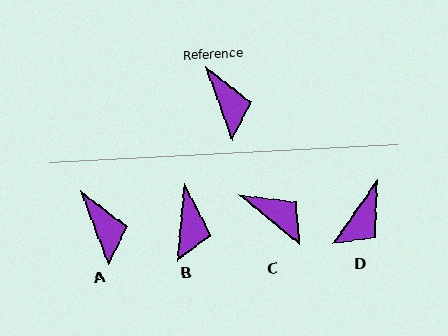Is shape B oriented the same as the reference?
No, it is off by about 26 degrees.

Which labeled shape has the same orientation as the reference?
A.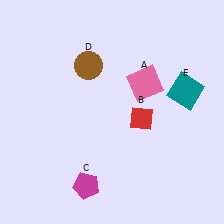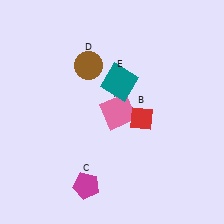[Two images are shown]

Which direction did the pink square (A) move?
The pink square (A) moved down.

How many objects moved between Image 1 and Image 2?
2 objects moved between the two images.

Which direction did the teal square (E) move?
The teal square (E) moved left.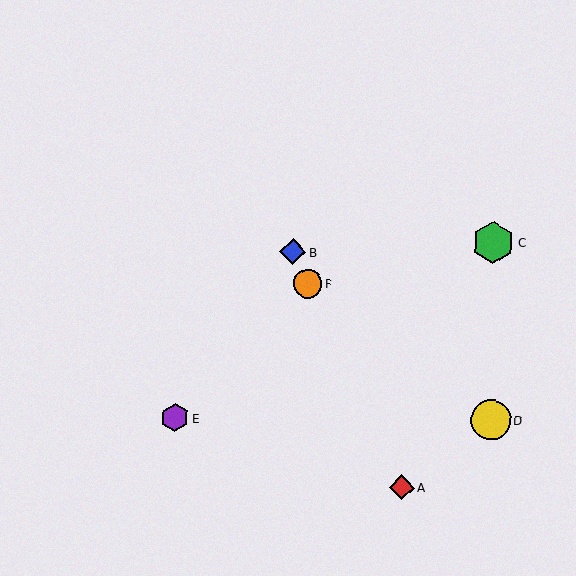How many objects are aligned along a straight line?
3 objects (A, B, F) are aligned along a straight line.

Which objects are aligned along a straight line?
Objects A, B, F are aligned along a straight line.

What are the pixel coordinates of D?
Object D is at (491, 420).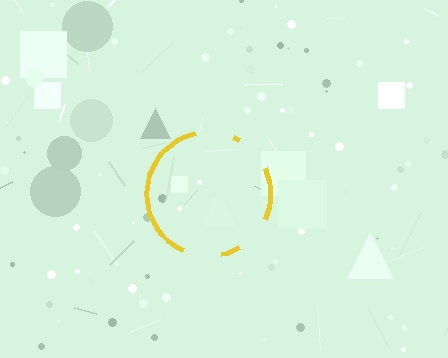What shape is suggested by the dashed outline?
The dashed outline suggests a circle.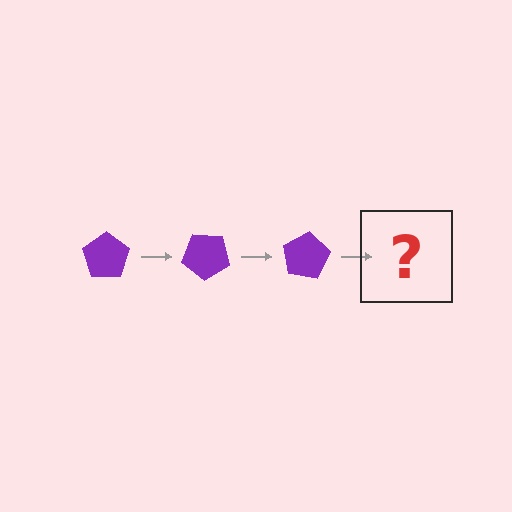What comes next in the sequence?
The next element should be a purple pentagon rotated 120 degrees.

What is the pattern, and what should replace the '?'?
The pattern is that the pentagon rotates 40 degrees each step. The '?' should be a purple pentagon rotated 120 degrees.